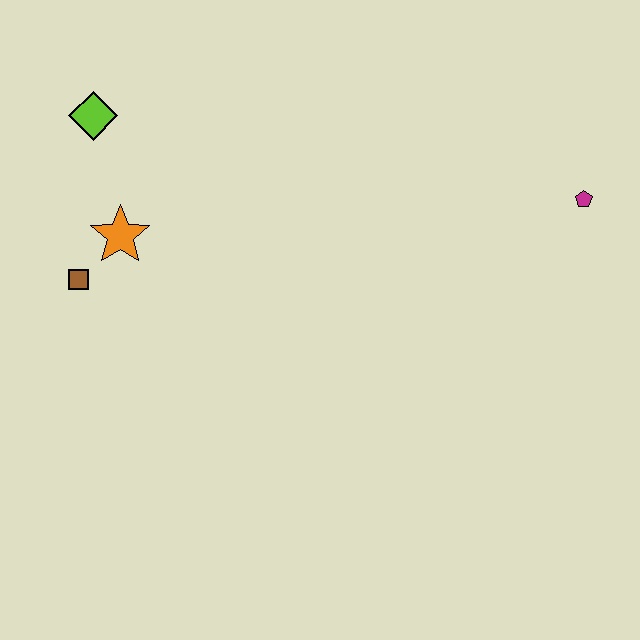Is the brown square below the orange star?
Yes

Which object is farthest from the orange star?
The magenta pentagon is farthest from the orange star.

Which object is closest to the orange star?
The brown square is closest to the orange star.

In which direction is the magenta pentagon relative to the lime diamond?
The magenta pentagon is to the right of the lime diamond.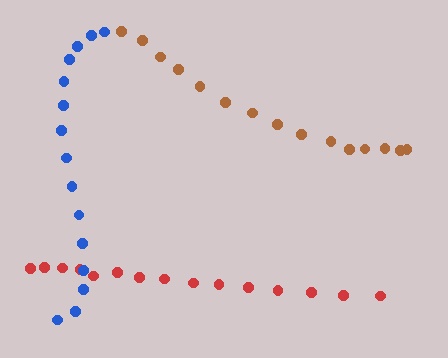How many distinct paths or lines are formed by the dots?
There are 3 distinct paths.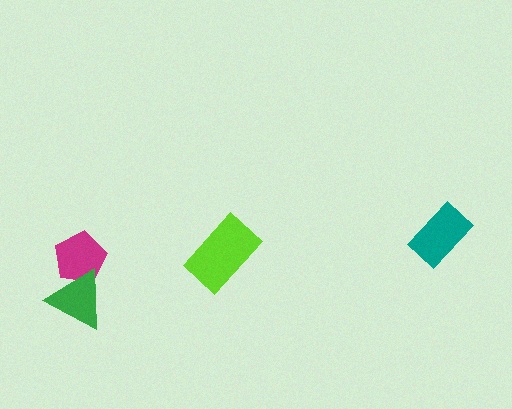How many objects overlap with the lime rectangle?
0 objects overlap with the lime rectangle.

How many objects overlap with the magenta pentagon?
1 object overlaps with the magenta pentagon.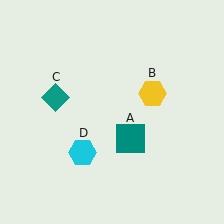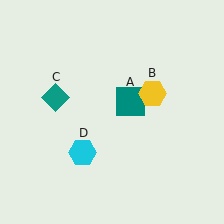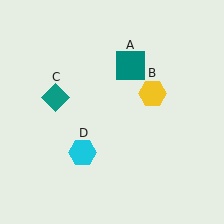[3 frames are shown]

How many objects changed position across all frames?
1 object changed position: teal square (object A).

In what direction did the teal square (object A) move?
The teal square (object A) moved up.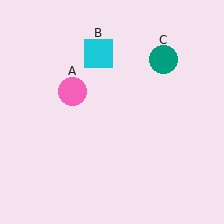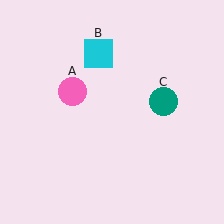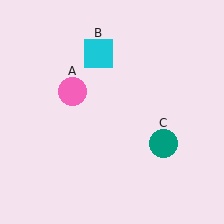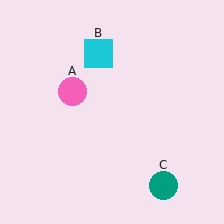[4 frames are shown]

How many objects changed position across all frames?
1 object changed position: teal circle (object C).